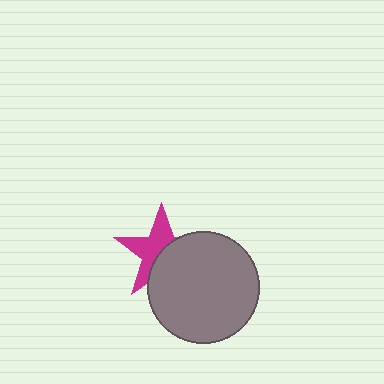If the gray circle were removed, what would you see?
You would see the complete magenta star.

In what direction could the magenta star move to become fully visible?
The magenta star could move toward the upper-left. That would shift it out from behind the gray circle entirely.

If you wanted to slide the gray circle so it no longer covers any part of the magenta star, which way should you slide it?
Slide it toward the lower-right — that is the most direct way to separate the two shapes.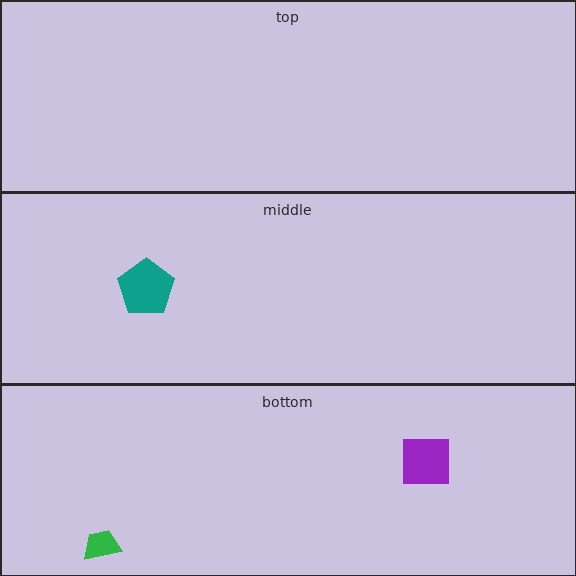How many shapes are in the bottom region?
2.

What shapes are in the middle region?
The teal pentagon.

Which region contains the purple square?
The bottom region.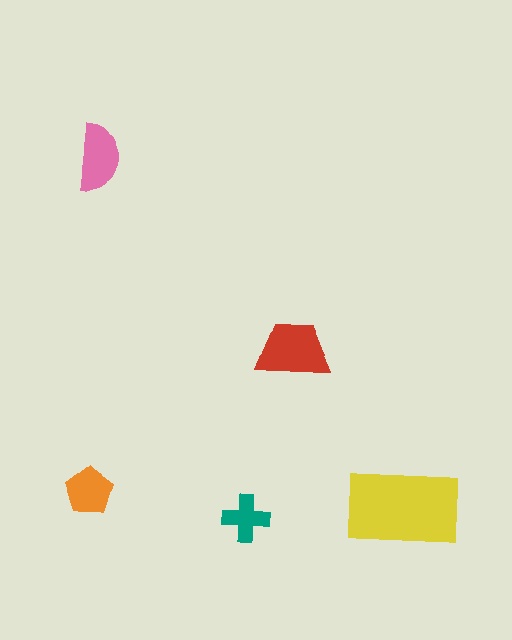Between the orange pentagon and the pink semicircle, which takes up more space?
The pink semicircle.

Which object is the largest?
The yellow rectangle.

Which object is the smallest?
The teal cross.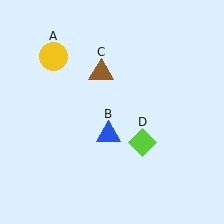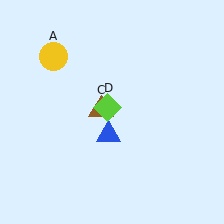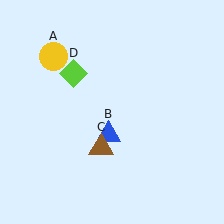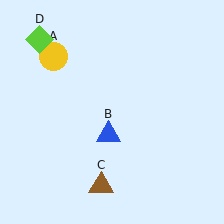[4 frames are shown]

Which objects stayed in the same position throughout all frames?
Yellow circle (object A) and blue triangle (object B) remained stationary.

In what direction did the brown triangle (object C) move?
The brown triangle (object C) moved down.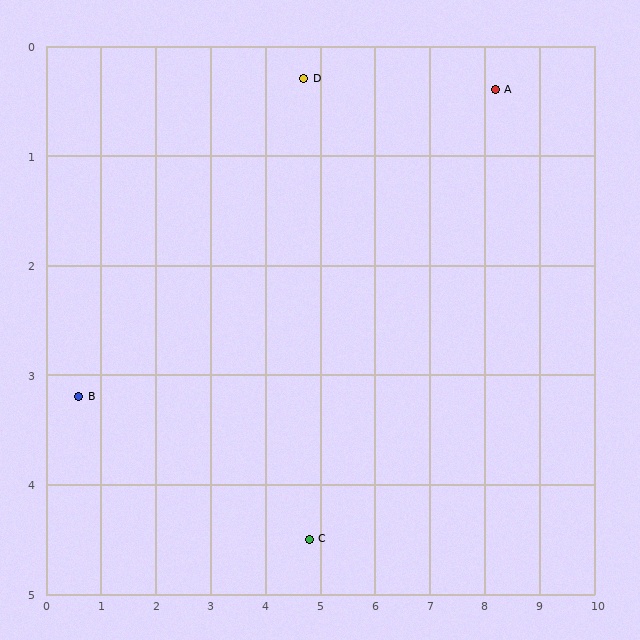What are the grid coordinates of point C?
Point C is at approximately (4.8, 4.5).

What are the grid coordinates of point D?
Point D is at approximately (4.7, 0.3).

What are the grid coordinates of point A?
Point A is at approximately (8.2, 0.4).